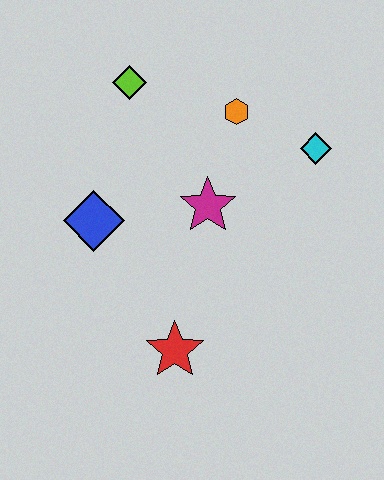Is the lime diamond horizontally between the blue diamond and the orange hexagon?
Yes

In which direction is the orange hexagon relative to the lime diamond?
The orange hexagon is to the right of the lime diamond.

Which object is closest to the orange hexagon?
The cyan diamond is closest to the orange hexagon.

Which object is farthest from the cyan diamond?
The red star is farthest from the cyan diamond.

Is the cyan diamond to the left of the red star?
No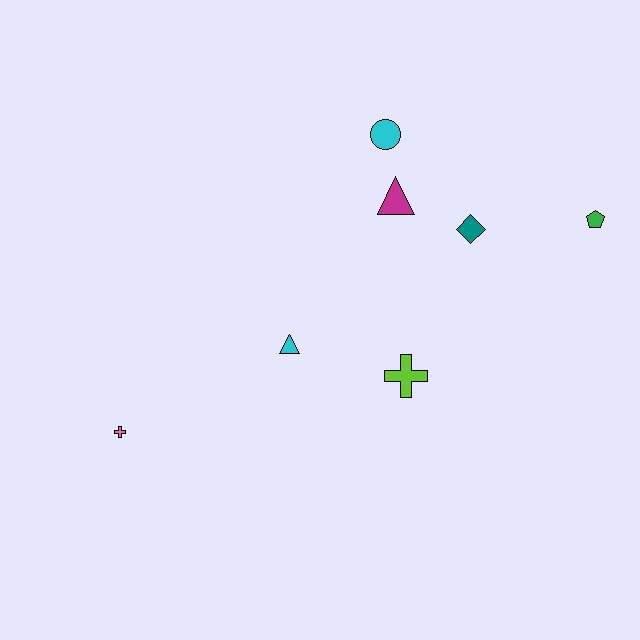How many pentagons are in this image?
There is 1 pentagon.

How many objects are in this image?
There are 7 objects.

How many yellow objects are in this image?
There are no yellow objects.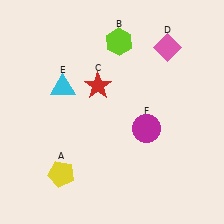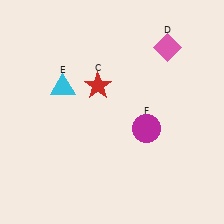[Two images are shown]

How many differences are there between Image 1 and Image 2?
There are 2 differences between the two images.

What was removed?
The lime hexagon (B), the yellow pentagon (A) were removed in Image 2.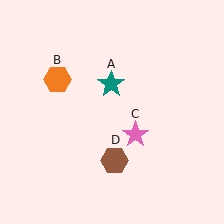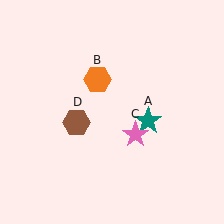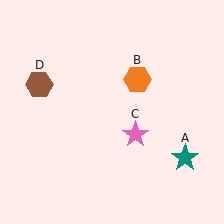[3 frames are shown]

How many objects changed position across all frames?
3 objects changed position: teal star (object A), orange hexagon (object B), brown hexagon (object D).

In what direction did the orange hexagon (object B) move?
The orange hexagon (object B) moved right.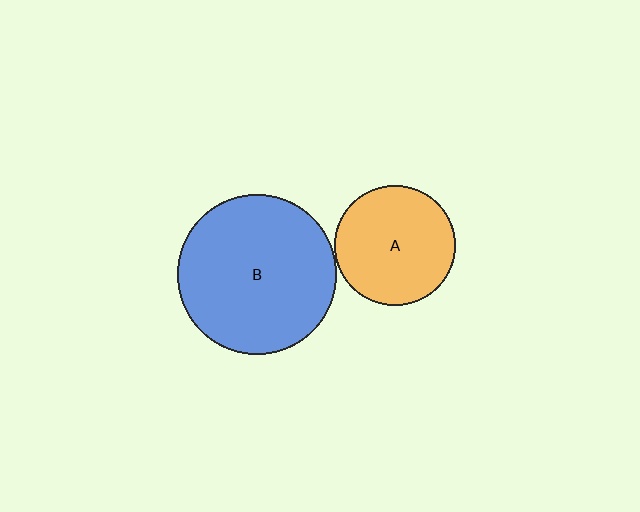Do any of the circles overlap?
No, none of the circles overlap.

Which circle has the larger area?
Circle B (blue).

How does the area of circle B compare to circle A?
Approximately 1.8 times.